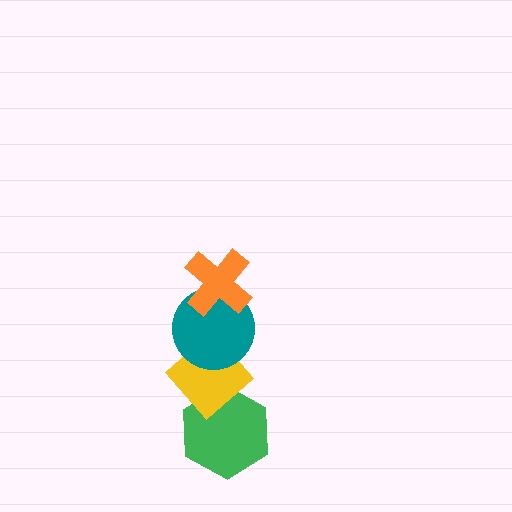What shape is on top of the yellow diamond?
The teal circle is on top of the yellow diamond.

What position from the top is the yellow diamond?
The yellow diamond is 3rd from the top.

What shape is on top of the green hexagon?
The yellow diamond is on top of the green hexagon.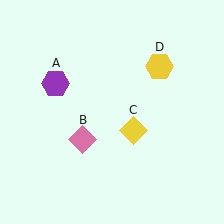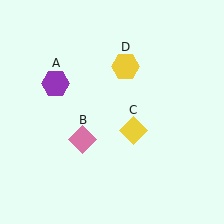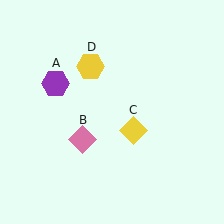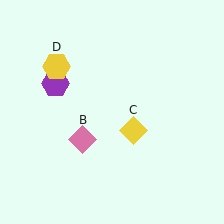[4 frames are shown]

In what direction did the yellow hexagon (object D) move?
The yellow hexagon (object D) moved left.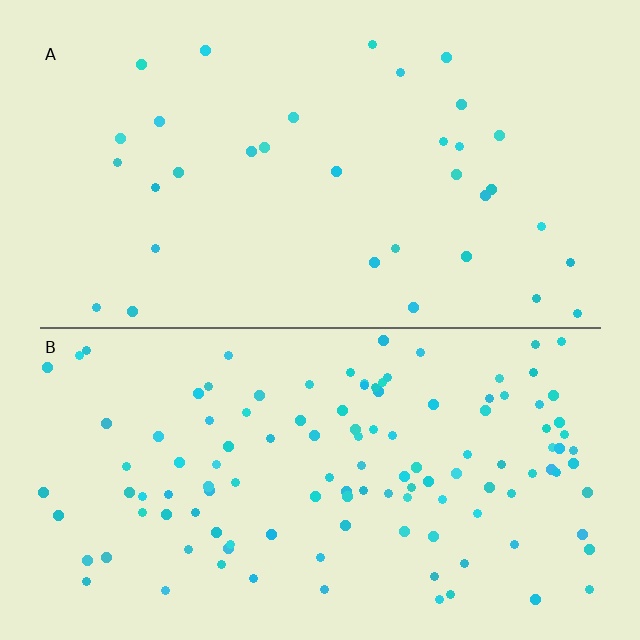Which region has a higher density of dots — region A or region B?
B (the bottom).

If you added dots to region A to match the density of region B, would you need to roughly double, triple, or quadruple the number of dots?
Approximately quadruple.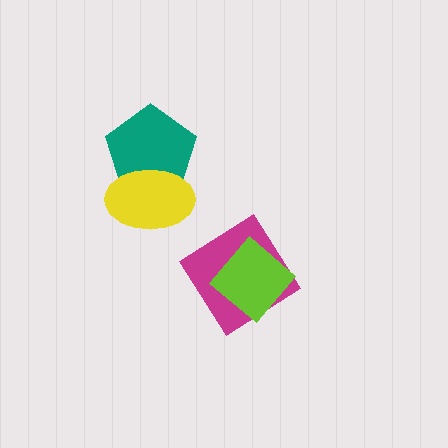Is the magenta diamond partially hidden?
Yes, it is partially covered by another shape.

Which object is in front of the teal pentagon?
The yellow ellipse is in front of the teal pentagon.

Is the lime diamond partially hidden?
No, no other shape covers it.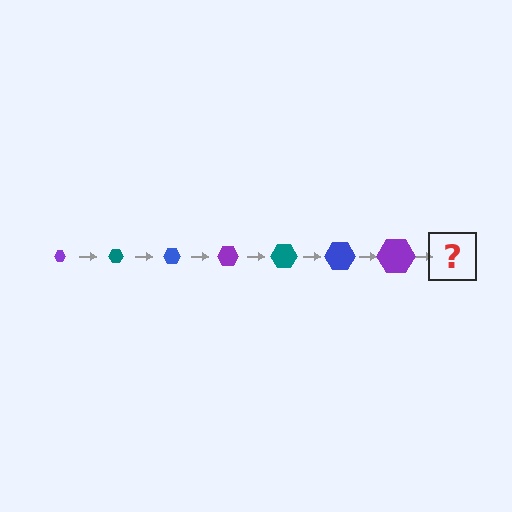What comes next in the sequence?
The next element should be a teal hexagon, larger than the previous one.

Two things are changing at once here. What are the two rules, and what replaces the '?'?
The two rules are that the hexagon grows larger each step and the color cycles through purple, teal, and blue. The '?' should be a teal hexagon, larger than the previous one.